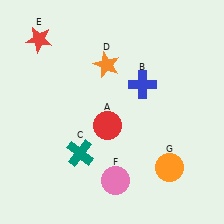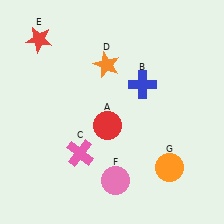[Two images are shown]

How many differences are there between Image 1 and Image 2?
There is 1 difference between the two images.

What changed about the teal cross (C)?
In Image 1, C is teal. In Image 2, it changed to pink.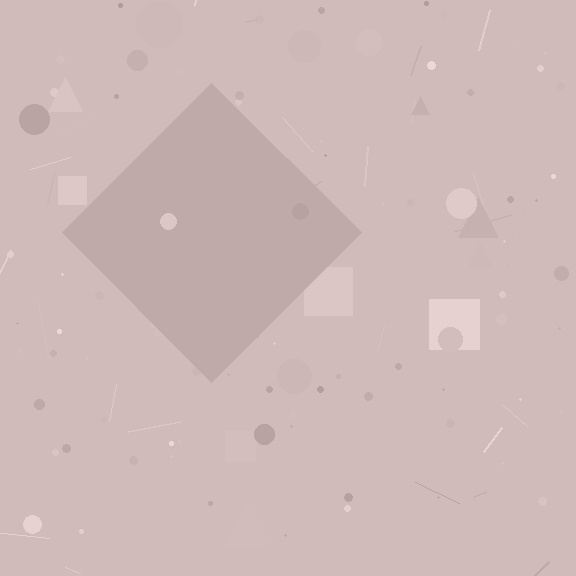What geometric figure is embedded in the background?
A diamond is embedded in the background.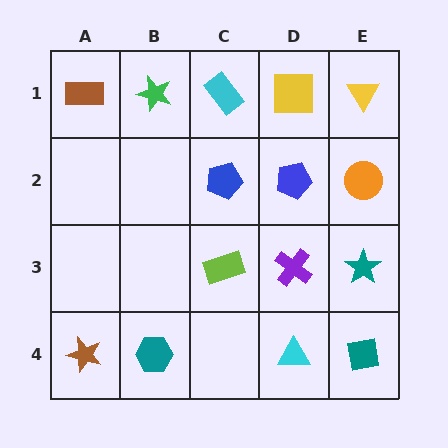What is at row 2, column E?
An orange circle.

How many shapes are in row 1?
5 shapes.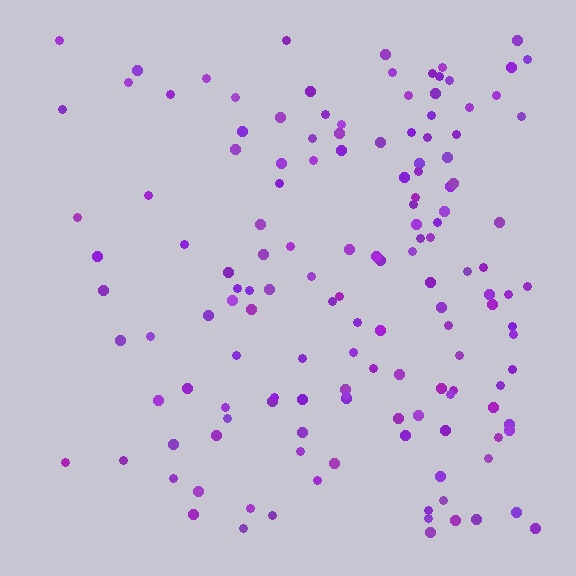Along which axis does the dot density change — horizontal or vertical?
Horizontal.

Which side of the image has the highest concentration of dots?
The right.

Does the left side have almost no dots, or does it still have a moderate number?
Still a moderate number, just noticeably fewer than the right.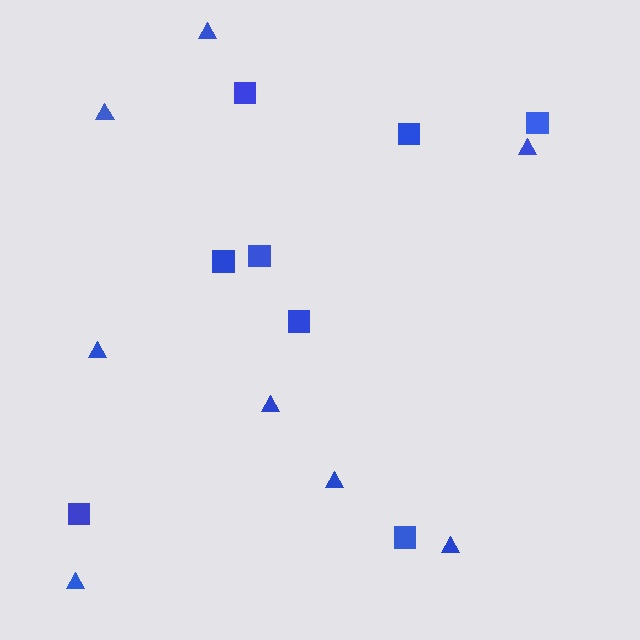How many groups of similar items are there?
There are 2 groups: one group of triangles (8) and one group of squares (8).